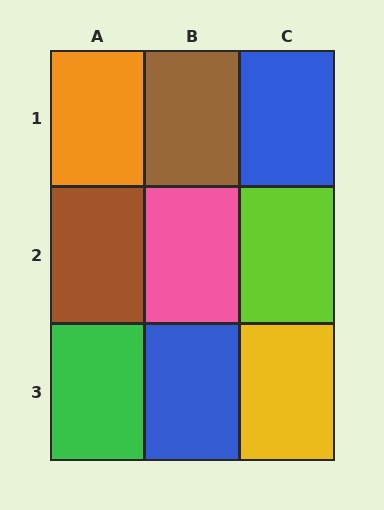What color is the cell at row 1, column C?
Blue.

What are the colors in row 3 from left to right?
Green, blue, yellow.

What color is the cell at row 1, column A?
Orange.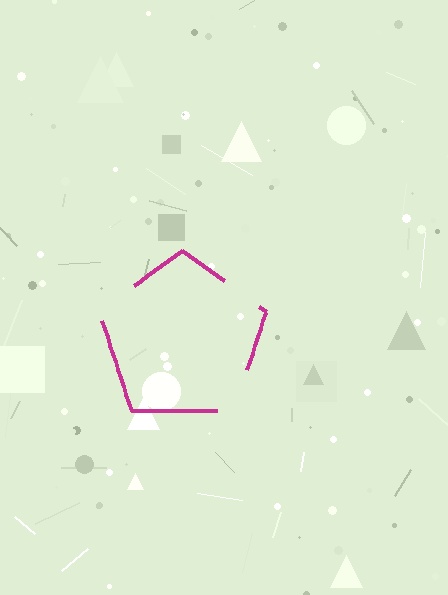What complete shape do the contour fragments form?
The contour fragments form a pentagon.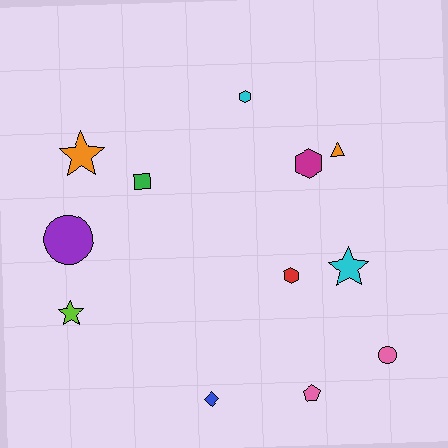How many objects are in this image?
There are 12 objects.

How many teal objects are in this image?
There are no teal objects.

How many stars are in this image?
There are 3 stars.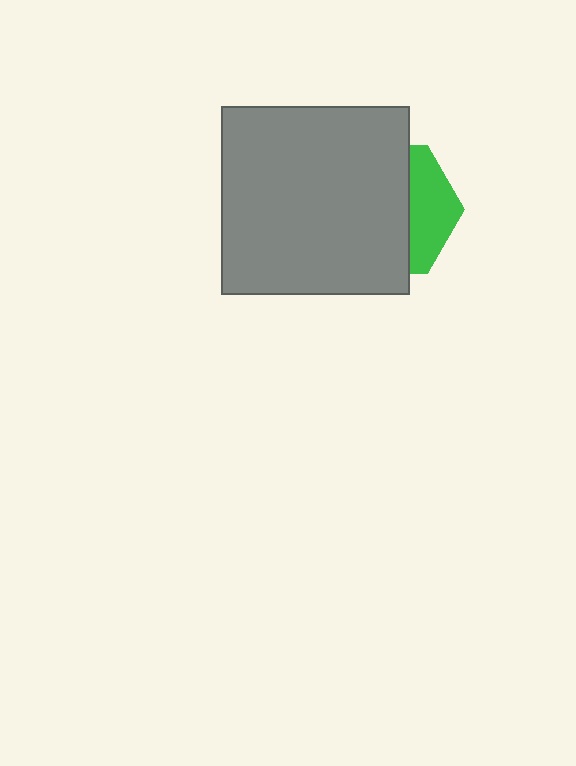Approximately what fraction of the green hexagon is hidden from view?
Roughly 67% of the green hexagon is hidden behind the gray square.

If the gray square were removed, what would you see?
You would see the complete green hexagon.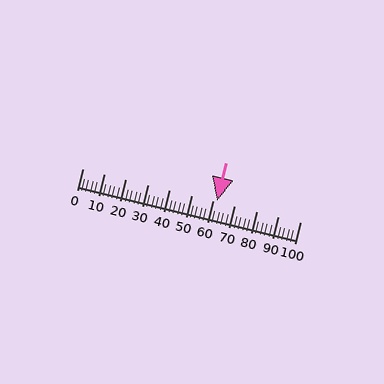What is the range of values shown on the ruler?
The ruler shows values from 0 to 100.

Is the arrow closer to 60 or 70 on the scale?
The arrow is closer to 60.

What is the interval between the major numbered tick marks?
The major tick marks are spaced 10 units apart.